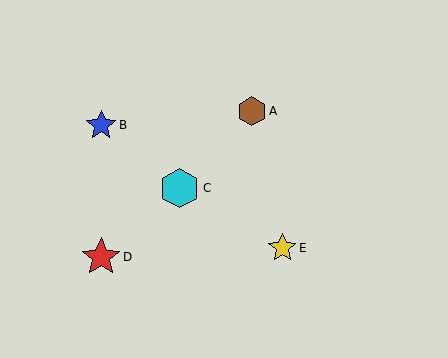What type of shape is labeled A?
Shape A is a brown hexagon.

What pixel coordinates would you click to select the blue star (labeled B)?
Click at (101, 125) to select the blue star B.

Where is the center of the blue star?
The center of the blue star is at (101, 125).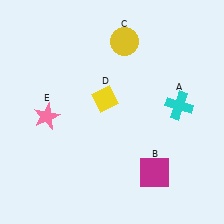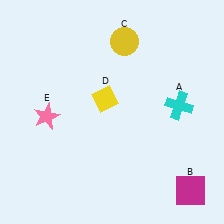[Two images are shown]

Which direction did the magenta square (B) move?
The magenta square (B) moved right.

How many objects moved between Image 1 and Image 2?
1 object moved between the two images.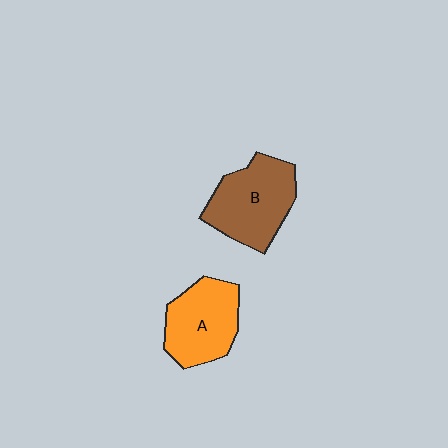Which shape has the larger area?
Shape B (brown).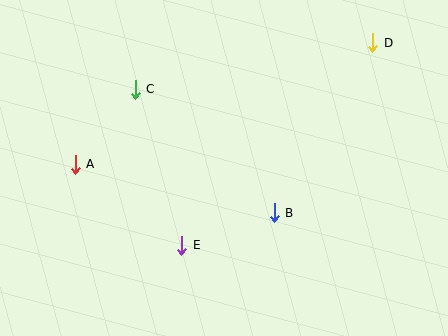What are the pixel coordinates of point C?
Point C is at (135, 89).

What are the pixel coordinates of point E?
Point E is at (182, 245).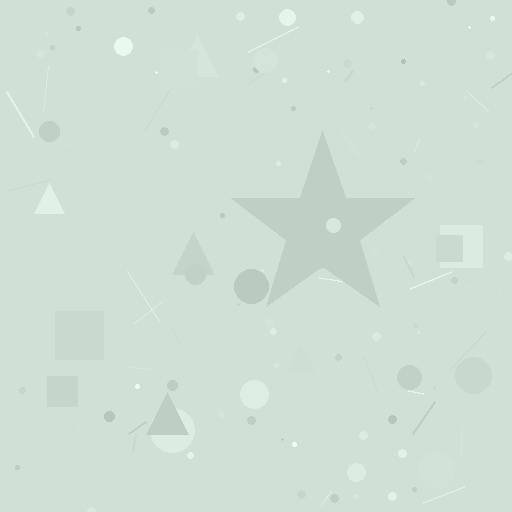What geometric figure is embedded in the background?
A star is embedded in the background.